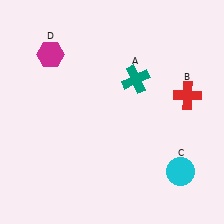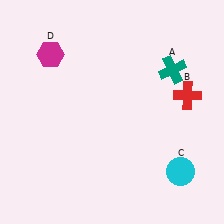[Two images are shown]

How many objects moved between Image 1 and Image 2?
1 object moved between the two images.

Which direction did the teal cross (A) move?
The teal cross (A) moved right.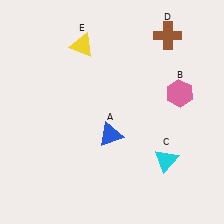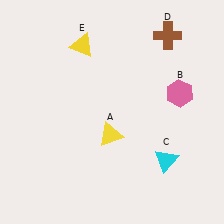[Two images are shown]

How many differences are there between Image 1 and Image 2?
There is 1 difference between the two images.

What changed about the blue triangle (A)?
In Image 1, A is blue. In Image 2, it changed to yellow.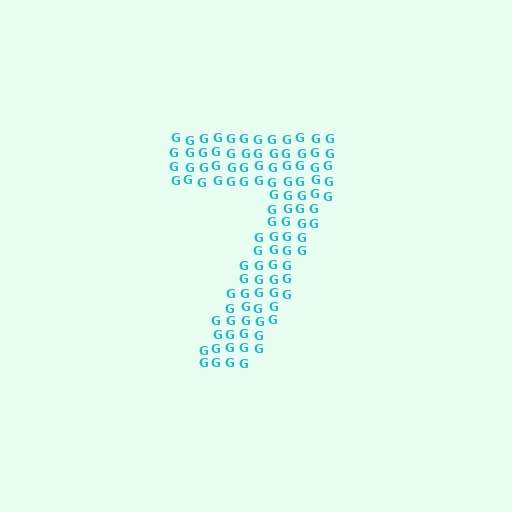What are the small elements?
The small elements are letter G's.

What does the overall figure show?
The overall figure shows the digit 7.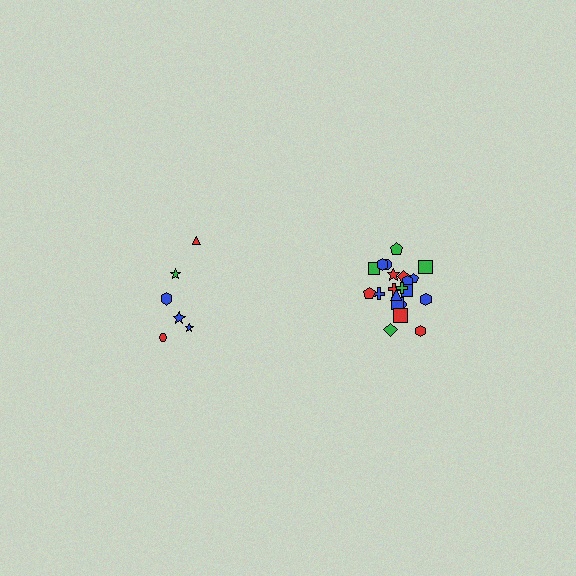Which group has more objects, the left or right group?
The right group.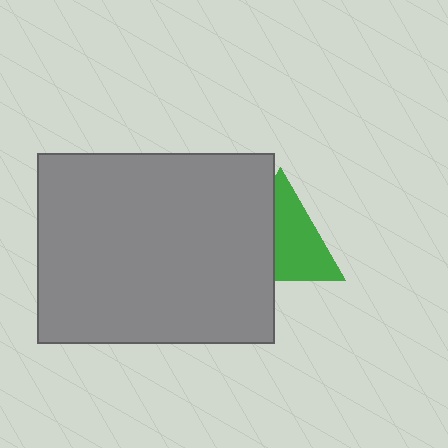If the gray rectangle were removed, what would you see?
You would see the complete green triangle.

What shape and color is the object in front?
The object in front is a gray rectangle.